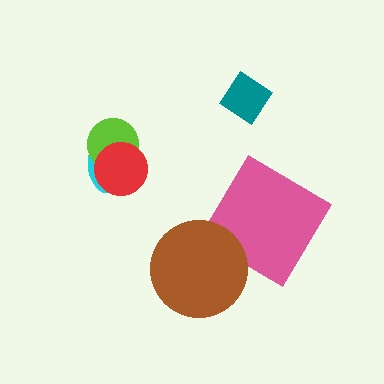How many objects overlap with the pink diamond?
1 object overlaps with the pink diamond.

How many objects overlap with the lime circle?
2 objects overlap with the lime circle.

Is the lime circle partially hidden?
Yes, it is partially covered by another shape.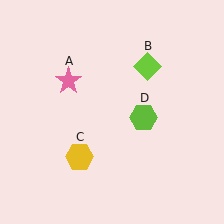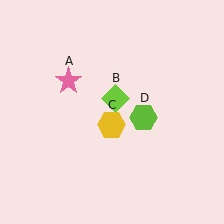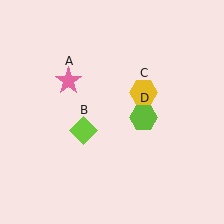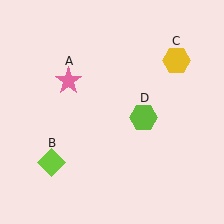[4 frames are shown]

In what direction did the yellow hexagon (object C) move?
The yellow hexagon (object C) moved up and to the right.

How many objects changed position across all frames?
2 objects changed position: lime diamond (object B), yellow hexagon (object C).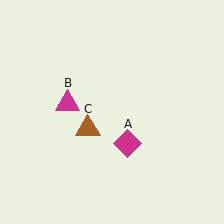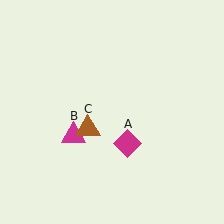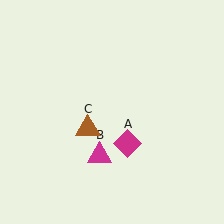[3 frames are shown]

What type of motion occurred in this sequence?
The magenta triangle (object B) rotated counterclockwise around the center of the scene.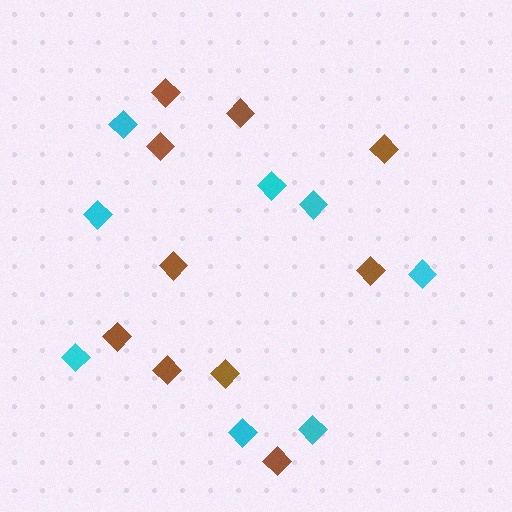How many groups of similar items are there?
There are 2 groups: one group of brown diamonds (10) and one group of cyan diamonds (8).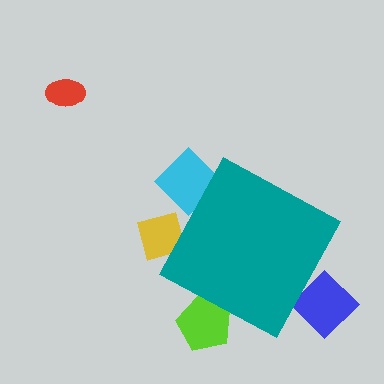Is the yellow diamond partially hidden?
Yes, the yellow diamond is partially hidden behind the teal diamond.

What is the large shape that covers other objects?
A teal diamond.